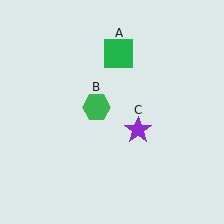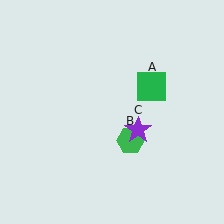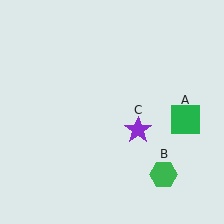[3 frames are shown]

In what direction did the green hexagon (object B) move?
The green hexagon (object B) moved down and to the right.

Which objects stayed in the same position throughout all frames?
Purple star (object C) remained stationary.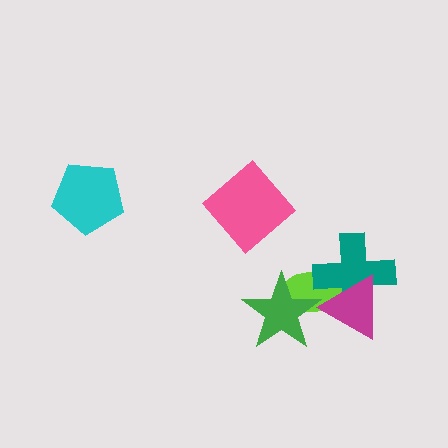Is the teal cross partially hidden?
Yes, it is partially covered by another shape.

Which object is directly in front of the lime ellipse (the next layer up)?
The teal cross is directly in front of the lime ellipse.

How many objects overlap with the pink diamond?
0 objects overlap with the pink diamond.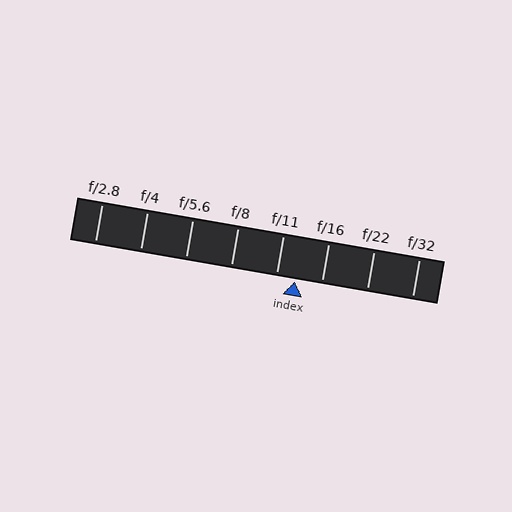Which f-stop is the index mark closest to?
The index mark is closest to f/11.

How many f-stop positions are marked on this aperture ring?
There are 8 f-stop positions marked.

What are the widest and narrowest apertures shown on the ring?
The widest aperture shown is f/2.8 and the narrowest is f/32.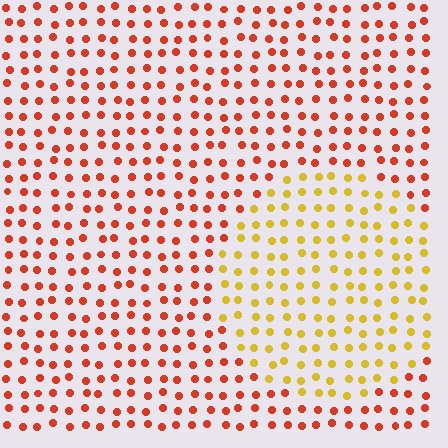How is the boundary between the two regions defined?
The boundary is defined purely by a slight shift in hue (about 45 degrees). Spacing, size, and orientation are identical on both sides.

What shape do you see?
I see a circle.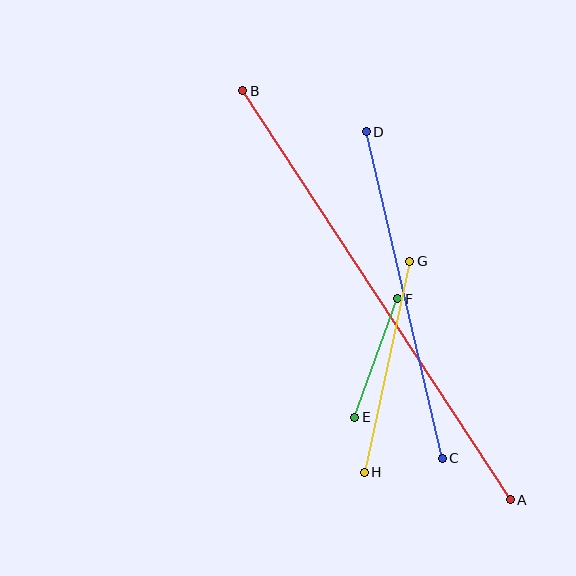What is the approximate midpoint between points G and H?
The midpoint is at approximately (387, 367) pixels.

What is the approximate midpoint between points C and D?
The midpoint is at approximately (404, 295) pixels.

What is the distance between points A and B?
The distance is approximately 489 pixels.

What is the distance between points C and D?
The distance is approximately 335 pixels.